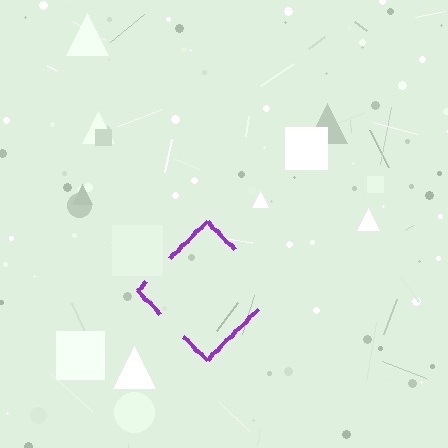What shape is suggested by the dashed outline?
The dashed outline suggests a diamond.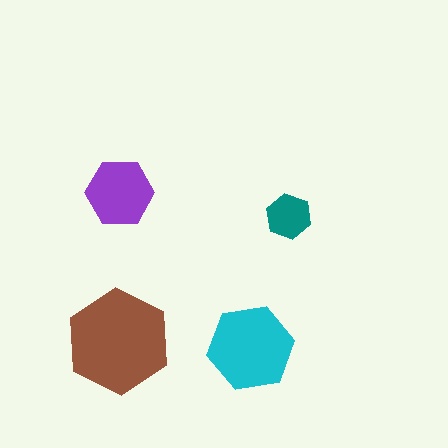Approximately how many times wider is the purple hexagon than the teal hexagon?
About 1.5 times wider.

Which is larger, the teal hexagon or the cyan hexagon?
The cyan one.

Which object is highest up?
The purple hexagon is topmost.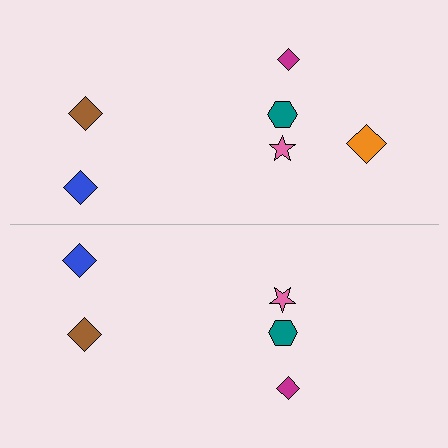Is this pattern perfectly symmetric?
No, the pattern is not perfectly symmetric. A orange diamond is missing from the bottom side.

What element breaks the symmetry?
A orange diamond is missing from the bottom side.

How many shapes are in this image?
There are 11 shapes in this image.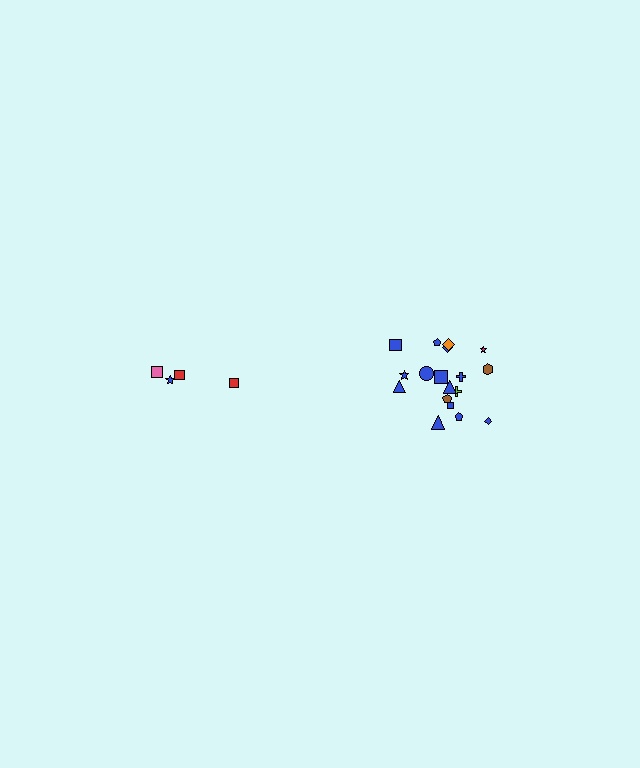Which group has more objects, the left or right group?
The right group.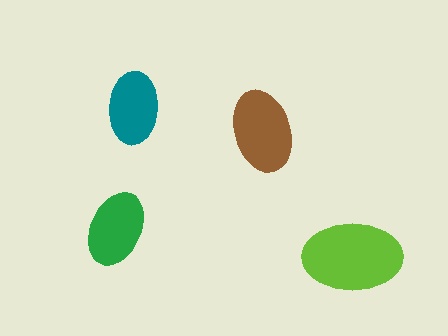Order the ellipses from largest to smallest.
the lime one, the brown one, the green one, the teal one.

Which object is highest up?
The teal ellipse is topmost.